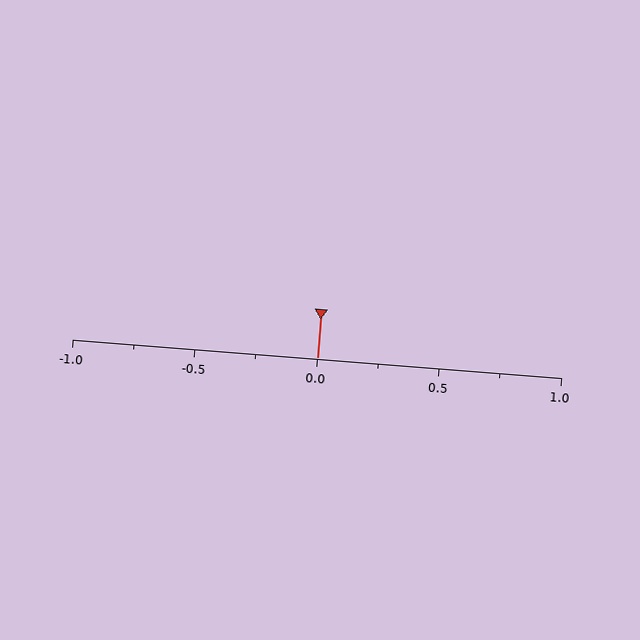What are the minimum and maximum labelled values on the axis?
The axis runs from -1.0 to 1.0.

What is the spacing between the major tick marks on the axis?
The major ticks are spaced 0.5 apart.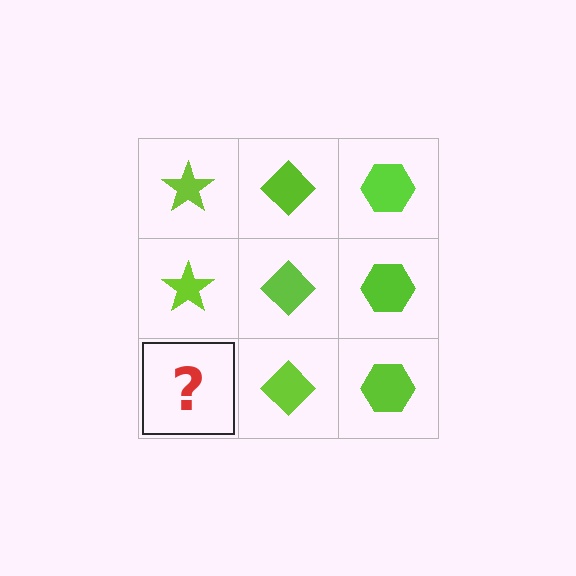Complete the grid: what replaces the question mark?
The question mark should be replaced with a lime star.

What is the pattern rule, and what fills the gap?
The rule is that each column has a consistent shape. The gap should be filled with a lime star.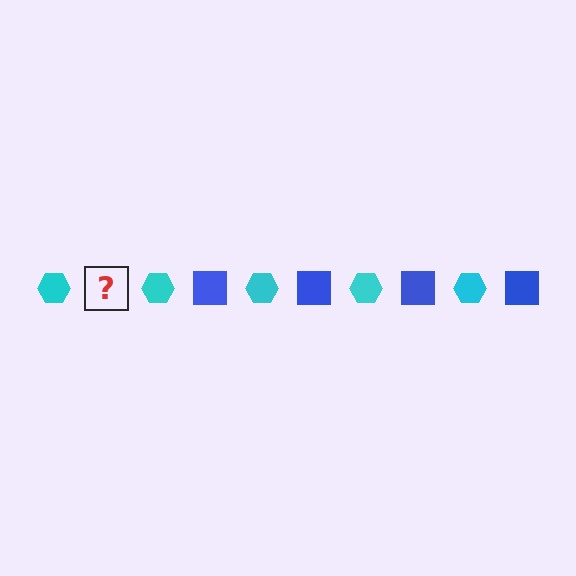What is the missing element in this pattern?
The missing element is a blue square.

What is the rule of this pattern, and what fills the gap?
The rule is that the pattern alternates between cyan hexagon and blue square. The gap should be filled with a blue square.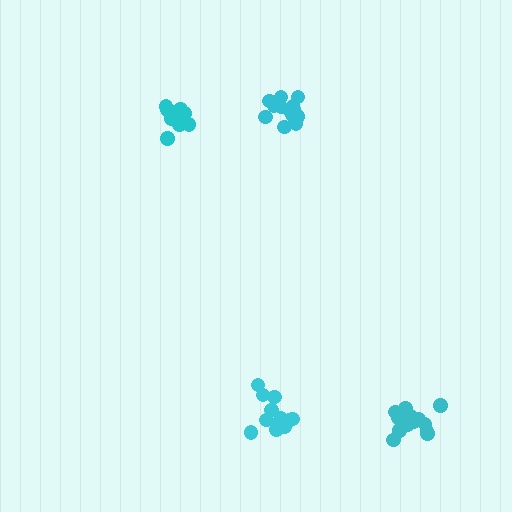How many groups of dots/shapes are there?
There are 4 groups.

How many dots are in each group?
Group 1: 10 dots, Group 2: 14 dots, Group 3: 14 dots, Group 4: 13 dots (51 total).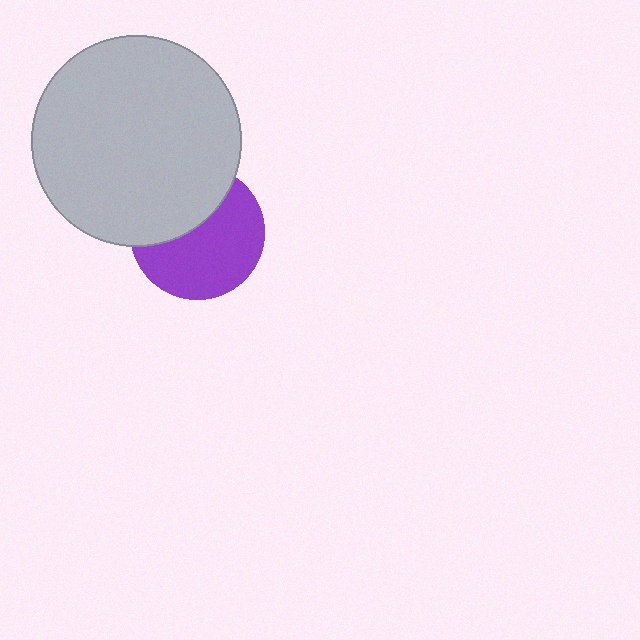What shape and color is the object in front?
The object in front is a light gray circle.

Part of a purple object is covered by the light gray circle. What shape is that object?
It is a circle.